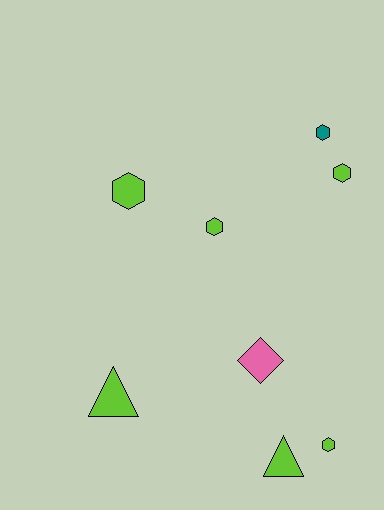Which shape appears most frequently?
Hexagon, with 5 objects.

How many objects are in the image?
There are 8 objects.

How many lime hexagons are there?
There are 4 lime hexagons.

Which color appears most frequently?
Lime, with 6 objects.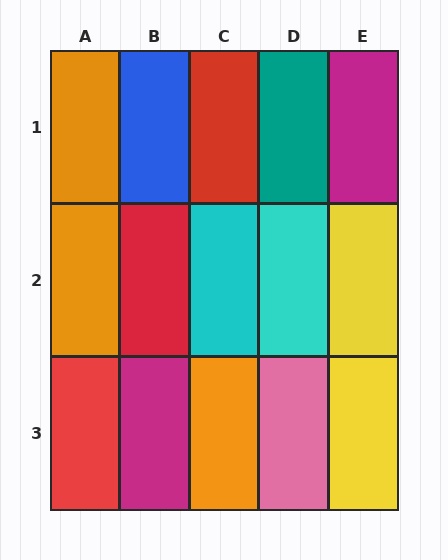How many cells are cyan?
2 cells are cyan.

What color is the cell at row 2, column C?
Cyan.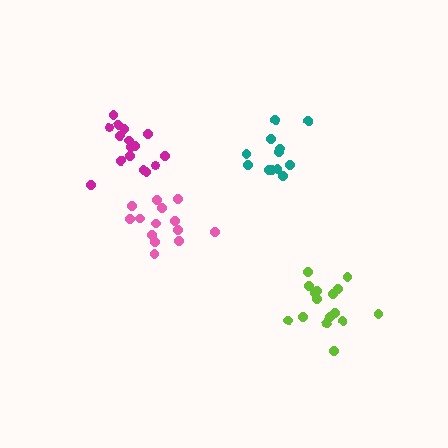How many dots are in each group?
Group 1: 14 dots, Group 2: 17 dots, Group 3: 16 dots, Group 4: 12 dots (59 total).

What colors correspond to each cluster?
The clusters are colored: pink, lime, magenta, teal.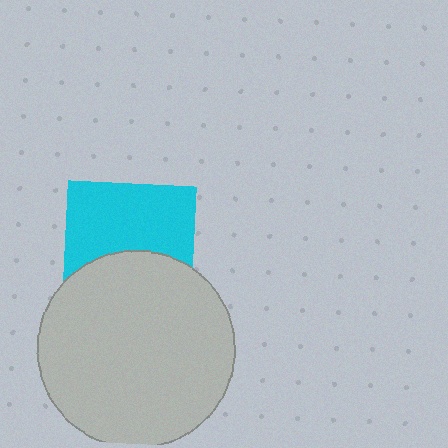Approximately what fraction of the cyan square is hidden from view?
Roughly 42% of the cyan square is hidden behind the light gray circle.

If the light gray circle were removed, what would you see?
You would see the complete cyan square.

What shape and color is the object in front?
The object in front is a light gray circle.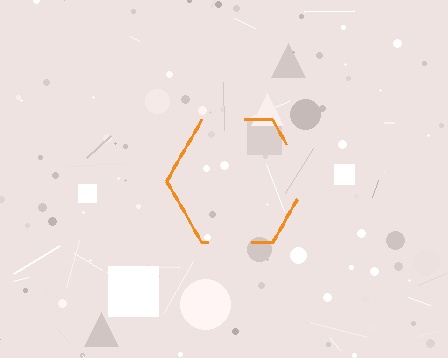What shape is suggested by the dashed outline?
The dashed outline suggests a hexagon.